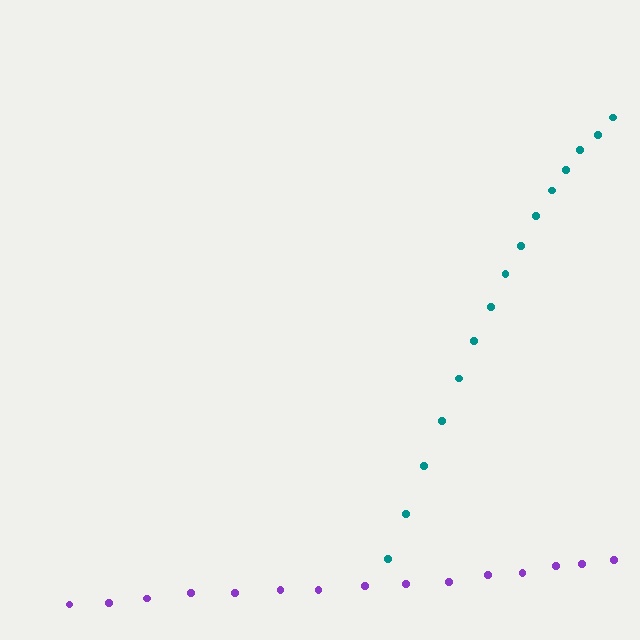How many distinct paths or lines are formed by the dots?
There are 2 distinct paths.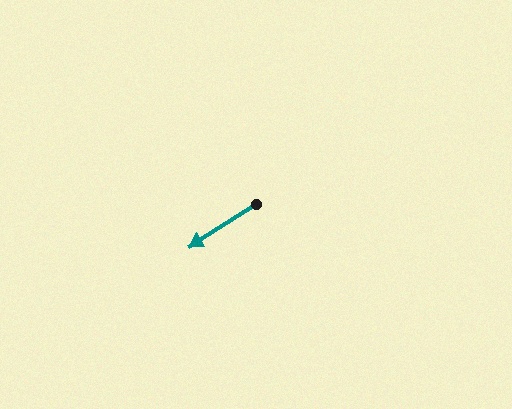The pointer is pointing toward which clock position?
Roughly 8 o'clock.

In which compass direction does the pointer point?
Southwest.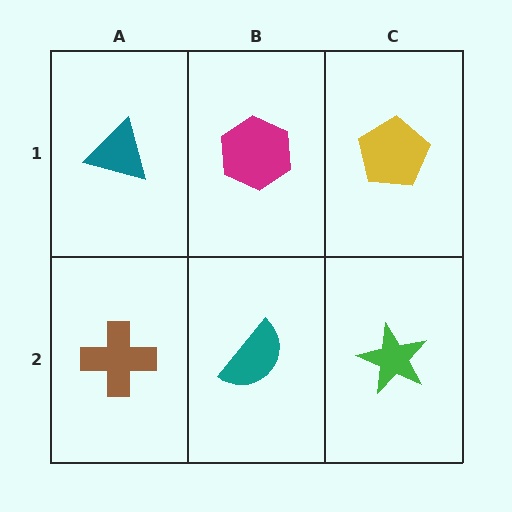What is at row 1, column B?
A magenta hexagon.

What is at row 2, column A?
A brown cross.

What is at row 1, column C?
A yellow pentagon.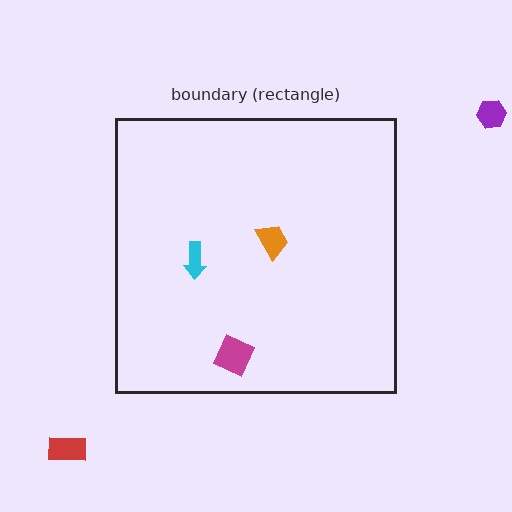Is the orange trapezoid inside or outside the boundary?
Inside.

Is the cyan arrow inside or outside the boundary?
Inside.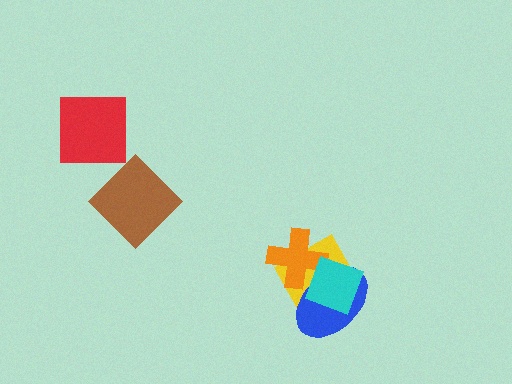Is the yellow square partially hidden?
Yes, it is partially covered by another shape.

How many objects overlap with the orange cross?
3 objects overlap with the orange cross.